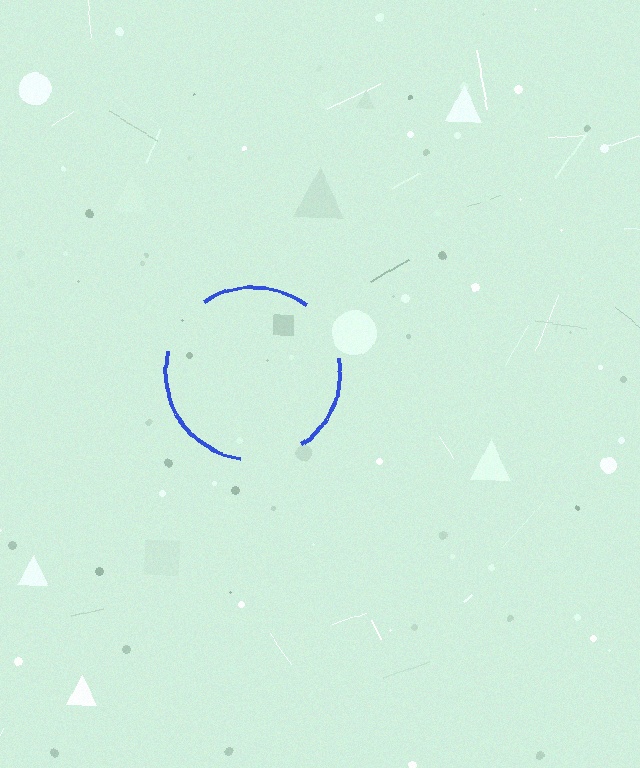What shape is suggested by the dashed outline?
The dashed outline suggests a circle.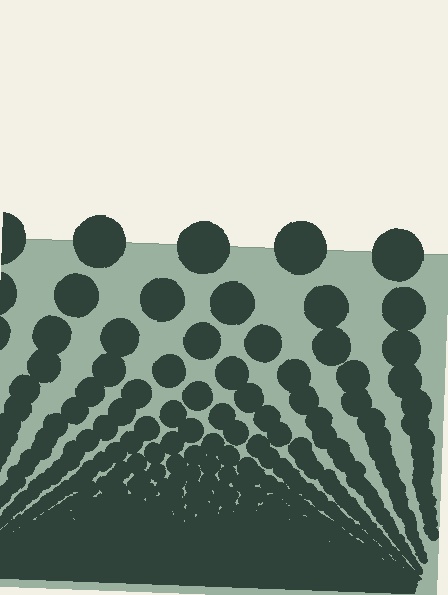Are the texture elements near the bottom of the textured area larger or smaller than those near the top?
Smaller. The gradient is inverted — elements near the bottom are smaller and denser.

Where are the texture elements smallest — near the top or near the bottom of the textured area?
Near the bottom.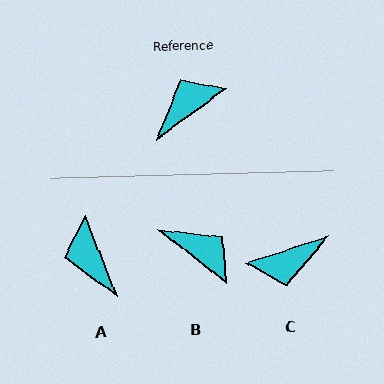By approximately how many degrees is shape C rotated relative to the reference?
Approximately 162 degrees counter-clockwise.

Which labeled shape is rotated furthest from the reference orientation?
C, about 162 degrees away.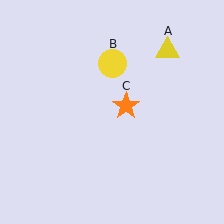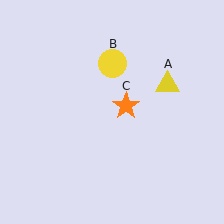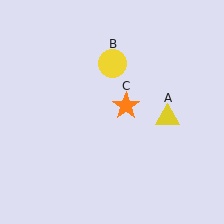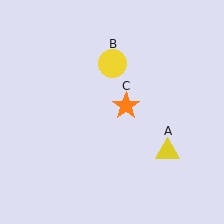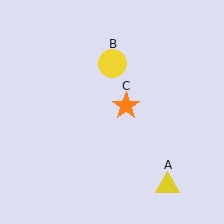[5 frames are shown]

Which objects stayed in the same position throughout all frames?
Yellow circle (object B) and orange star (object C) remained stationary.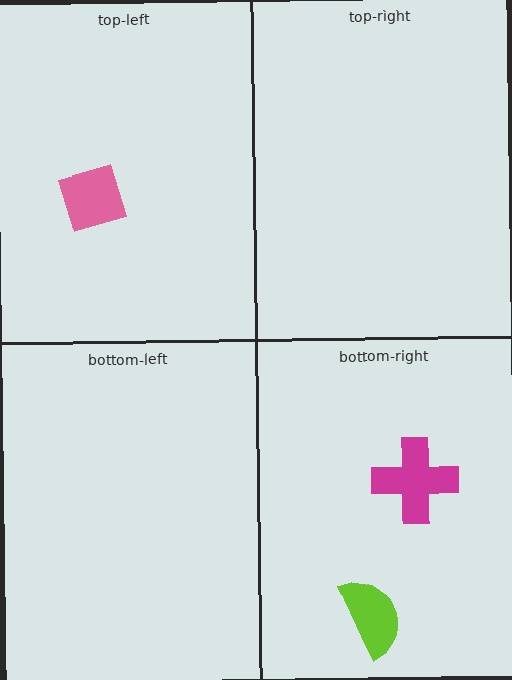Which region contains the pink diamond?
The top-left region.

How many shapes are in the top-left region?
1.